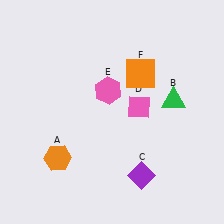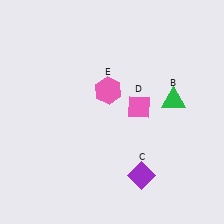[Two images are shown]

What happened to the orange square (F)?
The orange square (F) was removed in Image 2. It was in the top-right area of Image 1.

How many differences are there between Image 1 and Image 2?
There are 2 differences between the two images.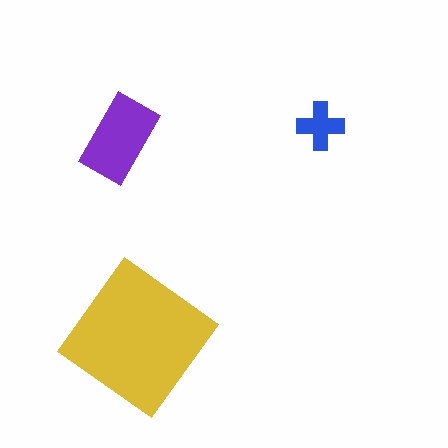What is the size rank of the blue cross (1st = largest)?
3rd.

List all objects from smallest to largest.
The blue cross, the purple rectangle, the yellow diamond.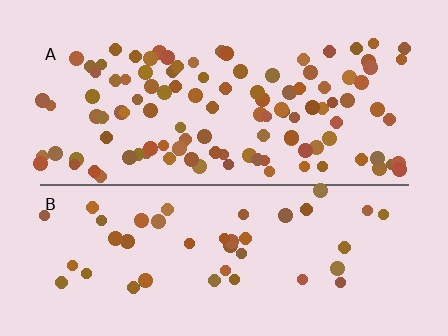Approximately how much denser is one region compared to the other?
Approximately 2.5× — region A over region B.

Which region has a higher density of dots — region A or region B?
A (the top).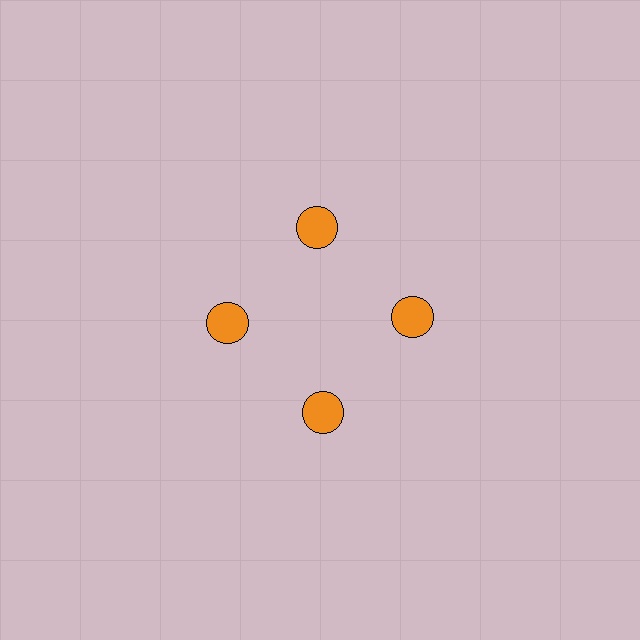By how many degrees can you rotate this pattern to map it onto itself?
The pattern maps onto itself every 90 degrees of rotation.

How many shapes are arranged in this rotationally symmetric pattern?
There are 4 shapes, arranged in 4 groups of 1.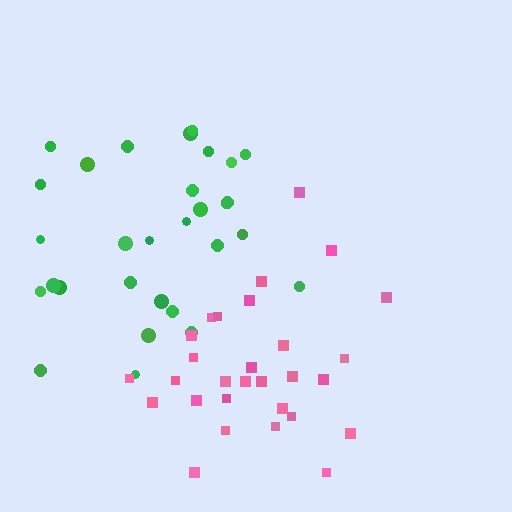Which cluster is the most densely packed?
Green.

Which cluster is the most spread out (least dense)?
Pink.